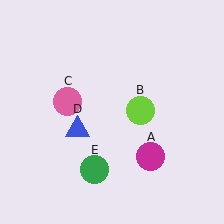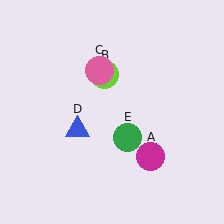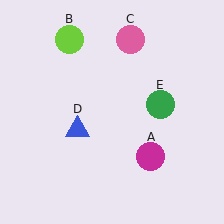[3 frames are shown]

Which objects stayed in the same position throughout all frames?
Magenta circle (object A) and blue triangle (object D) remained stationary.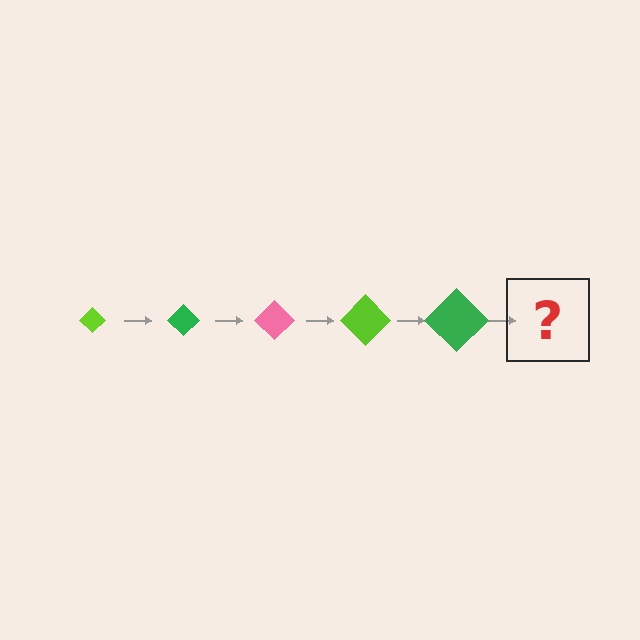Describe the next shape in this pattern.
It should be a pink diamond, larger than the previous one.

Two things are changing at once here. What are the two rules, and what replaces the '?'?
The two rules are that the diamond grows larger each step and the color cycles through lime, green, and pink. The '?' should be a pink diamond, larger than the previous one.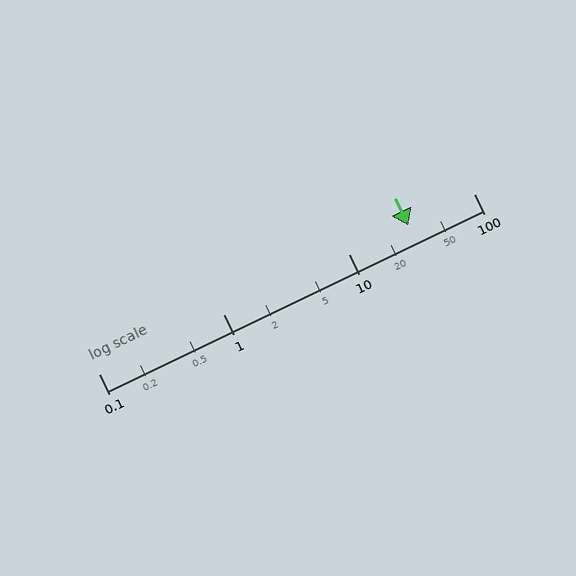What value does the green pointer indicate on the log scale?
The pointer indicates approximately 30.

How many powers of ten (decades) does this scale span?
The scale spans 3 decades, from 0.1 to 100.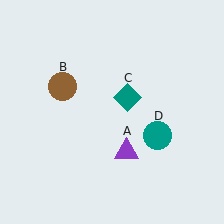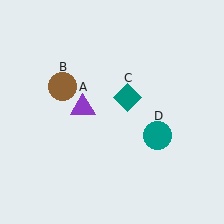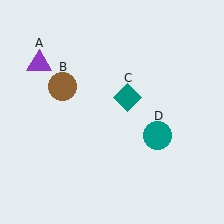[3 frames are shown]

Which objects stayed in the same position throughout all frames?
Brown circle (object B) and teal diamond (object C) and teal circle (object D) remained stationary.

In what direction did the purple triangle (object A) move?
The purple triangle (object A) moved up and to the left.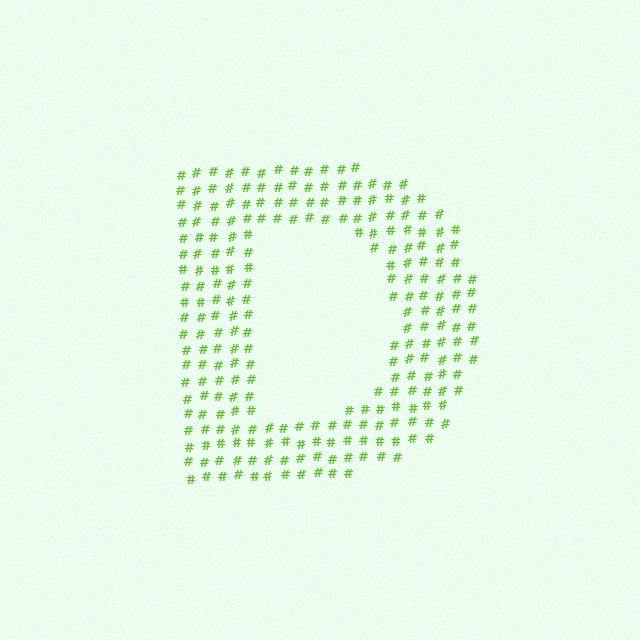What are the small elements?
The small elements are hash symbols.